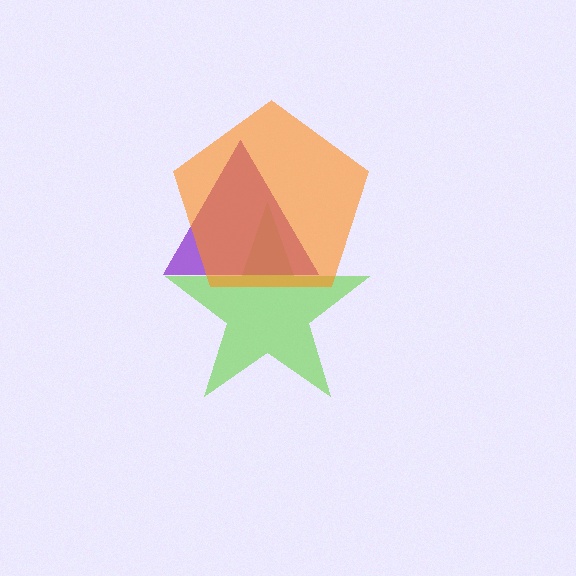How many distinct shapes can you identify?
There are 3 distinct shapes: a lime star, a purple triangle, an orange pentagon.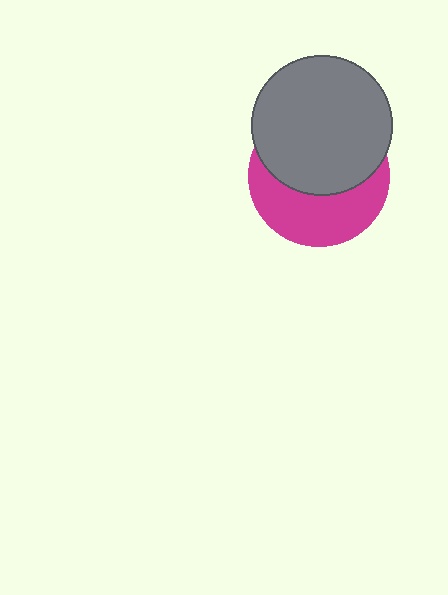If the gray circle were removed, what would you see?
You would see the complete magenta circle.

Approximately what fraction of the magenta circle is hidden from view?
Roughly 55% of the magenta circle is hidden behind the gray circle.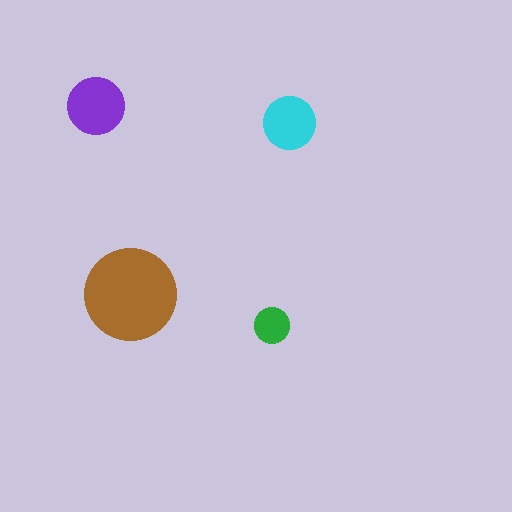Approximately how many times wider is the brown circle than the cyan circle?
About 1.5 times wider.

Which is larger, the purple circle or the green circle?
The purple one.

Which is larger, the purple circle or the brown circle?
The brown one.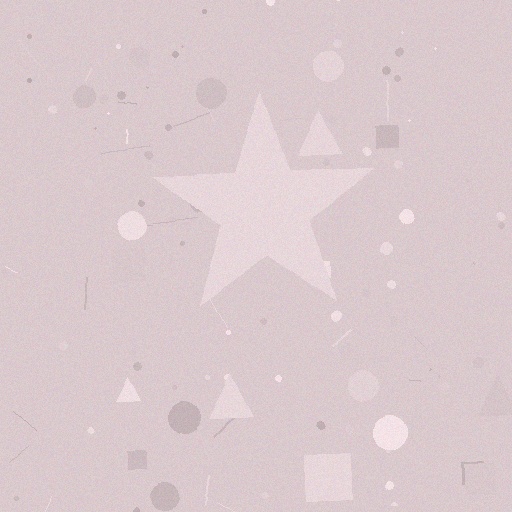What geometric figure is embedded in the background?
A star is embedded in the background.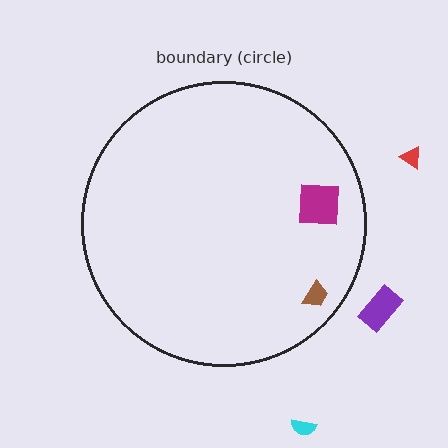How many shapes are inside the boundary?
2 inside, 3 outside.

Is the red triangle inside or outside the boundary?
Outside.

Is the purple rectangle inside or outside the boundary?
Outside.